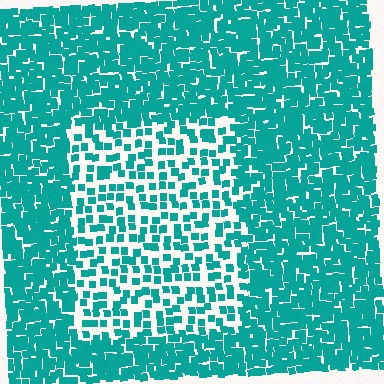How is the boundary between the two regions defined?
The boundary is defined by a change in element density (approximately 2.3x ratio). All elements are the same color, size, and shape.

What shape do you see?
I see a rectangle.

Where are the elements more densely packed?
The elements are more densely packed outside the rectangle boundary.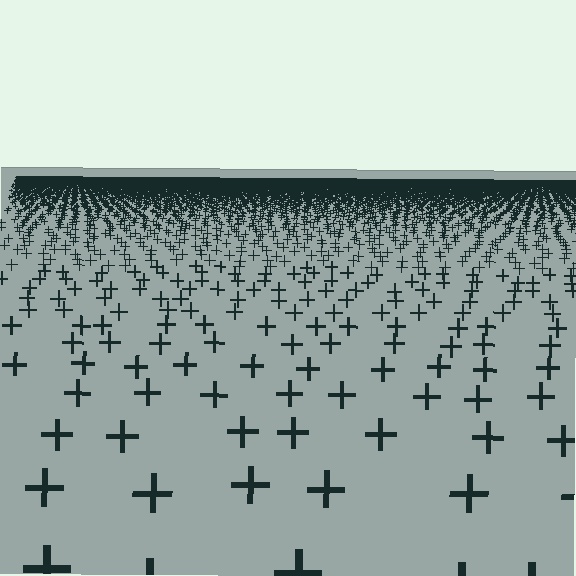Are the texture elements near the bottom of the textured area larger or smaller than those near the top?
Larger. Near the bottom, elements are closer to the viewer and appear at a bigger on-screen size.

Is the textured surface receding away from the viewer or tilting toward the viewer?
The surface is receding away from the viewer. Texture elements get smaller and denser toward the top.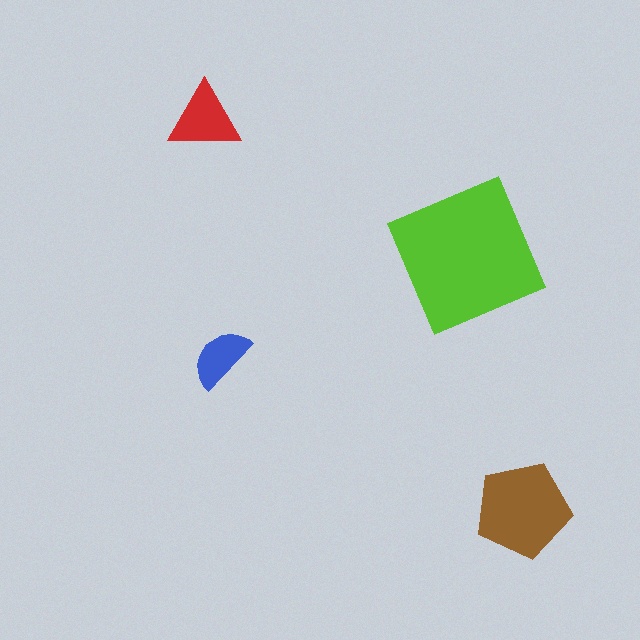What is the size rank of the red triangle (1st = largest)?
3rd.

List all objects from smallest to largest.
The blue semicircle, the red triangle, the brown pentagon, the lime square.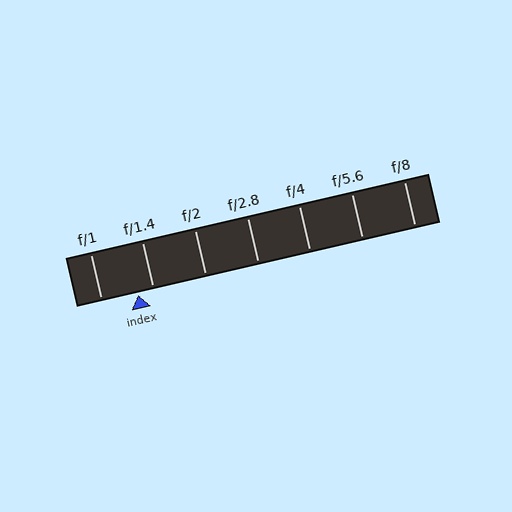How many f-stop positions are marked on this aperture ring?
There are 7 f-stop positions marked.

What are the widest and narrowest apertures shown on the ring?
The widest aperture shown is f/1 and the narrowest is f/8.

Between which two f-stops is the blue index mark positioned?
The index mark is between f/1 and f/1.4.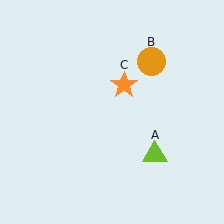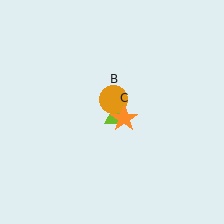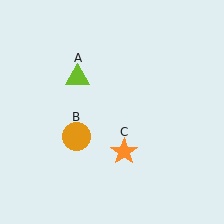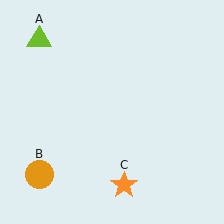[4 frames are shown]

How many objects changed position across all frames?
3 objects changed position: lime triangle (object A), orange circle (object B), orange star (object C).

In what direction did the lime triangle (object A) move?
The lime triangle (object A) moved up and to the left.